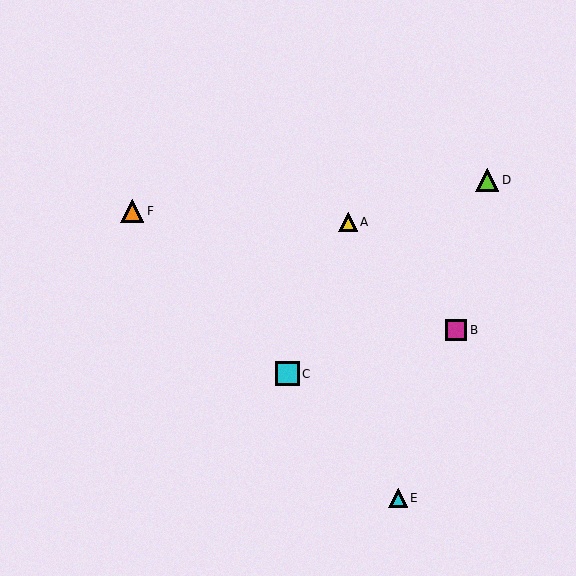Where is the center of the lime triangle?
The center of the lime triangle is at (487, 180).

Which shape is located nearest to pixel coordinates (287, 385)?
The cyan square (labeled C) at (288, 374) is nearest to that location.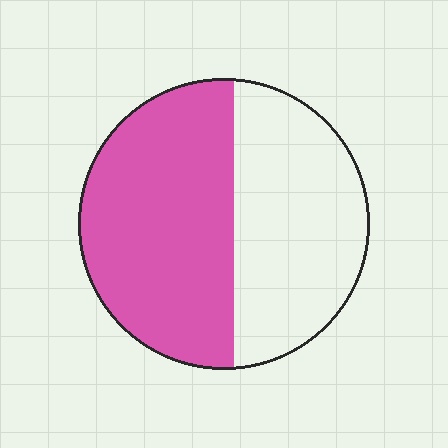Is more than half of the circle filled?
Yes.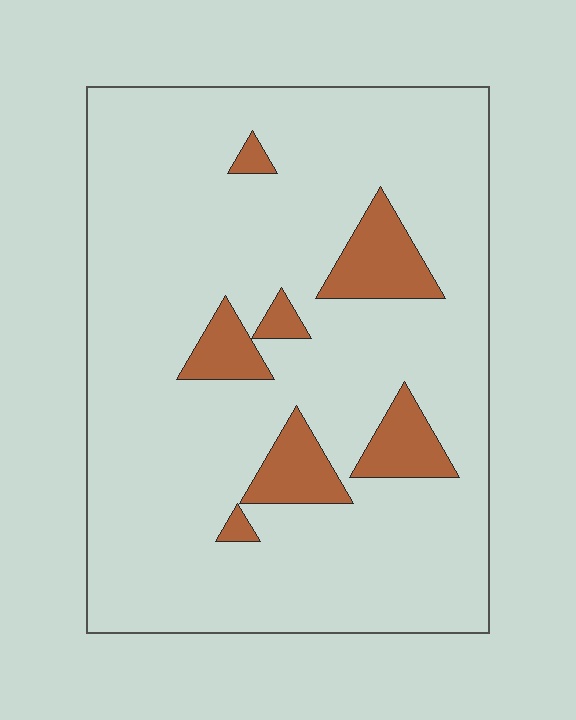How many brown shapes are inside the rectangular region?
7.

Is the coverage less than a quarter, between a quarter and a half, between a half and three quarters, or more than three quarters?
Less than a quarter.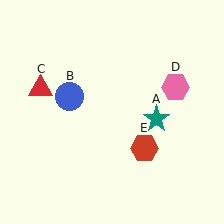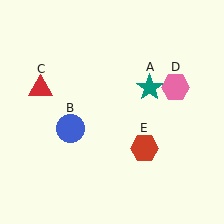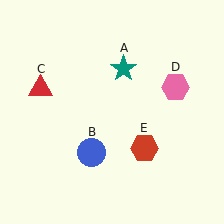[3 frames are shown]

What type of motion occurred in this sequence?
The teal star (object A), blue circle (object B) rotated counterclockwise around the center of the scene.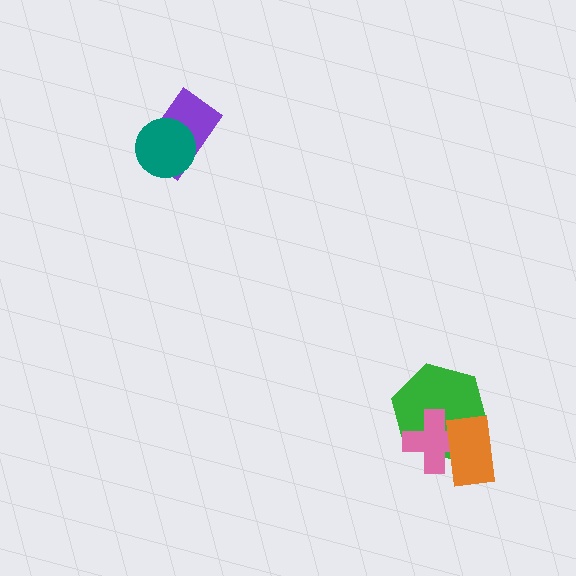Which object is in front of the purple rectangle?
The teal circle is in front of the purple rectangle.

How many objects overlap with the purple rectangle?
1 object overlaps with the purple rectangle.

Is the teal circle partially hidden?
No, no other shape covers it.